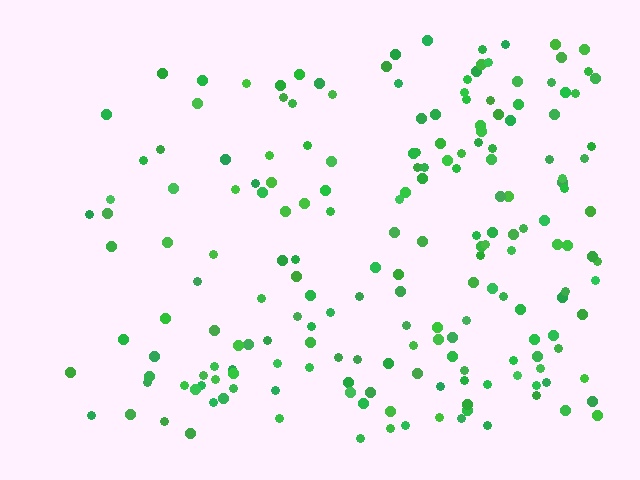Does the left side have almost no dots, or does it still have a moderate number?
Still a moderate number, just noticeably fewer than the right.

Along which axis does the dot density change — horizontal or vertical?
Horizontal.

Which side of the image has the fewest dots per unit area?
The left.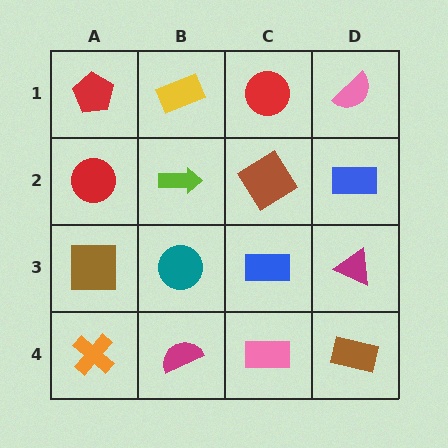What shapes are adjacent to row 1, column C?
A brown diamond (row 2, column C), a yellow rectangle (row 1, column B), a pink semicircle (row 1, column D).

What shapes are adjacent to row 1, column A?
A red circle (row 2, column A), a yellow rectangle (row 1, column B).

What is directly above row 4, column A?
A brown square.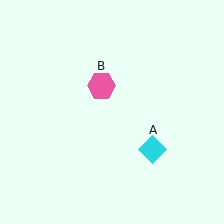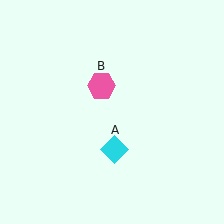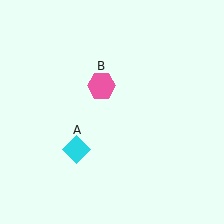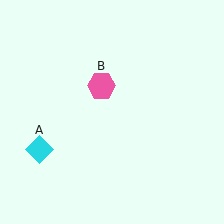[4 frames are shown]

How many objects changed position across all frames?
1 object changed position: cyan diamond (object A).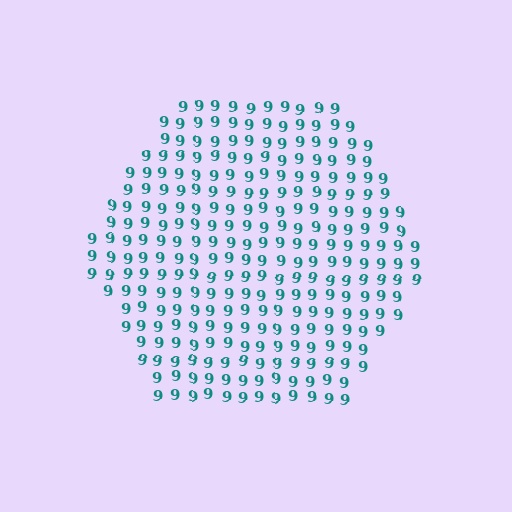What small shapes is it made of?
It is made of small digit 9's.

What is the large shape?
The large shape is a hexagon.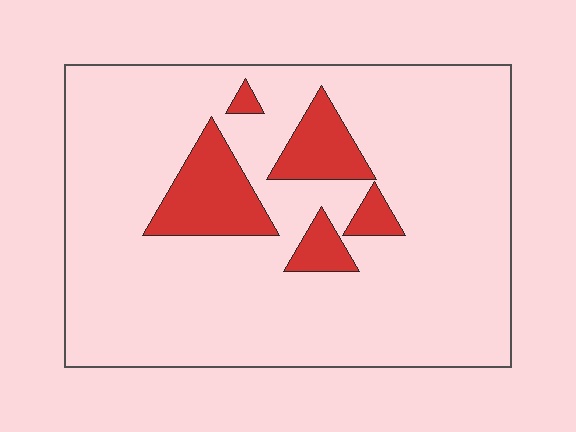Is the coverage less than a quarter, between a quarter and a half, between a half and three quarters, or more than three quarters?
Less than a quarter.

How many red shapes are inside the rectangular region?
5.